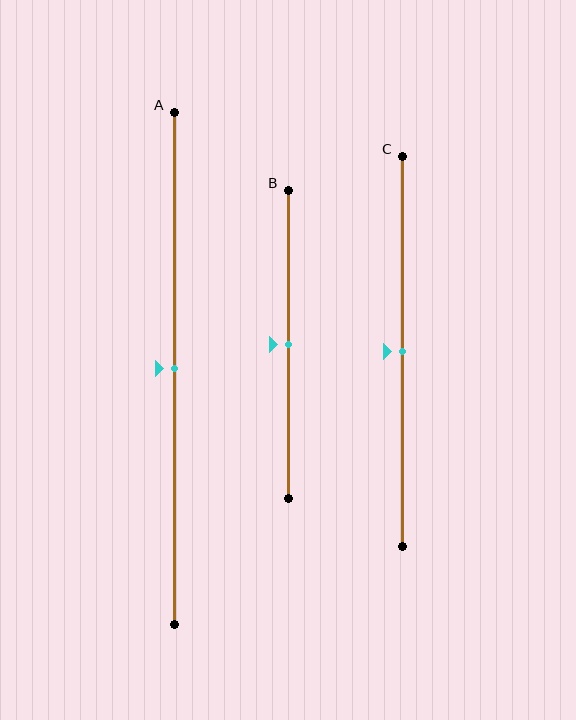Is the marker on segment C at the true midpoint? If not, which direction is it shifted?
Yes, the marker on segment C is at the true midpoint.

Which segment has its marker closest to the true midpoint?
Segment A has its marker closest to the true midpoint.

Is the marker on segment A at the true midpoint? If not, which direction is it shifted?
Yes, the marker on segment A is at the true midpoint.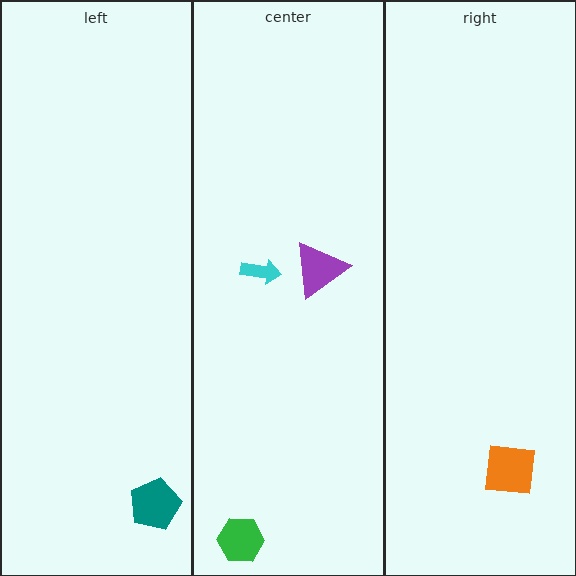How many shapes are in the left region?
1.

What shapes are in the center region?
The green hexagon, the cyan arrow, the purple triangle.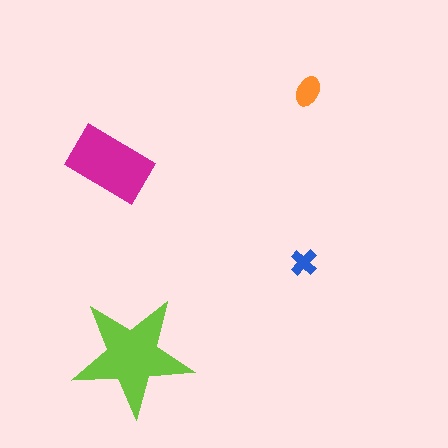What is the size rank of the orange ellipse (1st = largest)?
3rd.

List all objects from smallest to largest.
The blue cross, the orange ellipse, the magenta rectangle, the lime star.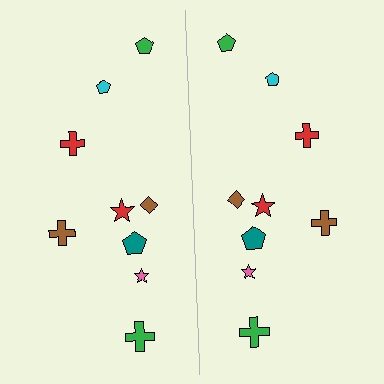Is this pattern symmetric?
Yes, this pattern has bilateral (reflection) symmetry.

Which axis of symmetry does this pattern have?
The pattern has a vertical axis of symmetry running through the center of the image.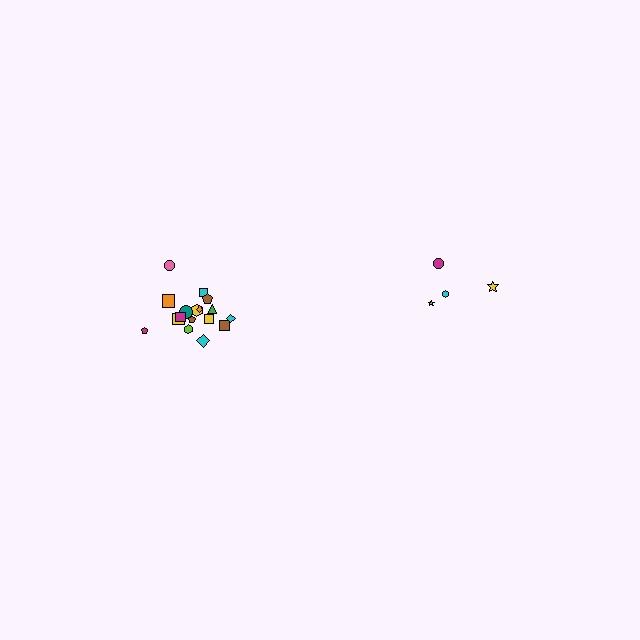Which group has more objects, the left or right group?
The left group.